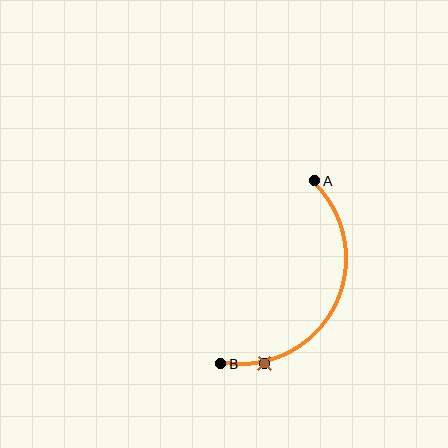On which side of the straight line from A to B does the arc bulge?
The arc bulges to the right of the straight line connecting A and B.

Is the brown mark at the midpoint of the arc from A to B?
No. The brown mark lies on the arc but is closer to endpoint B. The arc midpoint would be at the point on the curve equidistant along the arc from both A and B.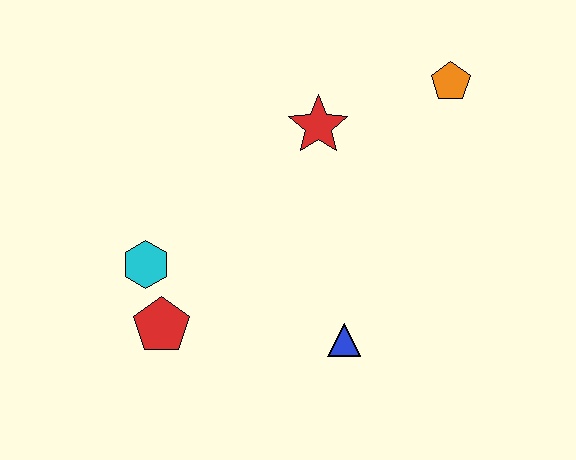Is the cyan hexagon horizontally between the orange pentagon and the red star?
No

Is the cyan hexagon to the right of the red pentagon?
No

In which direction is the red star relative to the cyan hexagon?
The red star is to the right of the cyan hexagon.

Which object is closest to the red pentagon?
The cyan hexagon is closest to the red pentagon.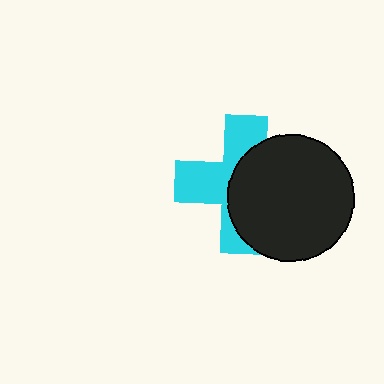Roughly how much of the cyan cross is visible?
About half of it is visible (roughly 48%).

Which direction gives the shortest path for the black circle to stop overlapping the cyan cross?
Moving right gives the shortest separation.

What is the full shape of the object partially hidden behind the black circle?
The partially hidden object is a cyan cross.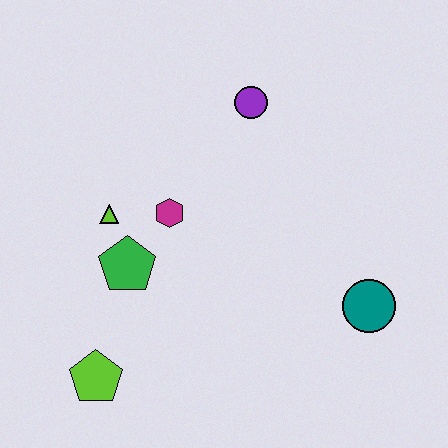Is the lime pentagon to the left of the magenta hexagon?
Yes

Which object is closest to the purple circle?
The magenta hexagon is closest to the purple circle.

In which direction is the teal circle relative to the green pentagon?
The teal circle is to the right of the green pentagon.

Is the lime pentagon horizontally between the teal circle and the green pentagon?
No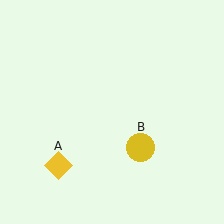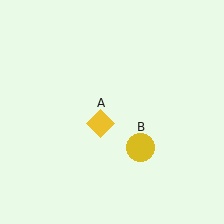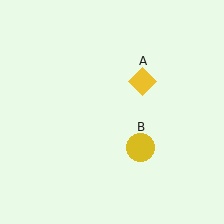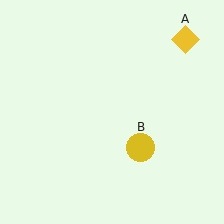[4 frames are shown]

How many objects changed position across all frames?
1 object changed position: yellow diamond (object A).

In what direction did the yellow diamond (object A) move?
The yellow diamond (object A) moved up and to the right.